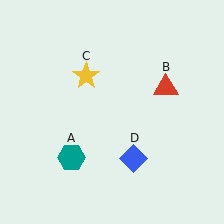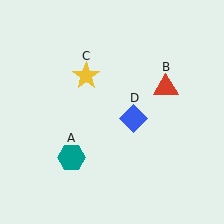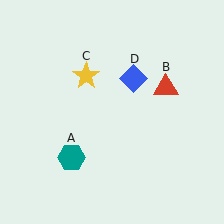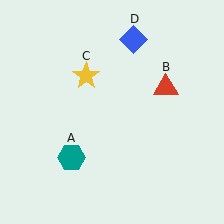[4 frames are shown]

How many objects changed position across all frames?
1 object changed position: blue diamond (object D).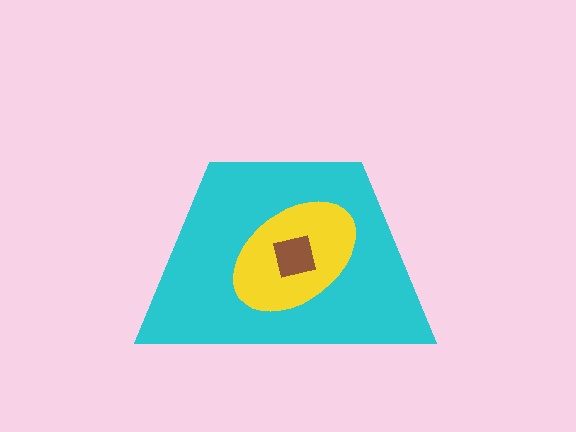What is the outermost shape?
The cyan trapezoid.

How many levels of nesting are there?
3.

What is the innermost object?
The brown square.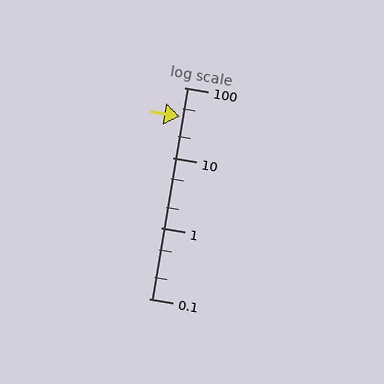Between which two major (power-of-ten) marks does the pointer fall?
The pointer is between 10 and 100.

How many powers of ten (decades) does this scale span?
The scale spans 3 decades, from 0.1 to 100.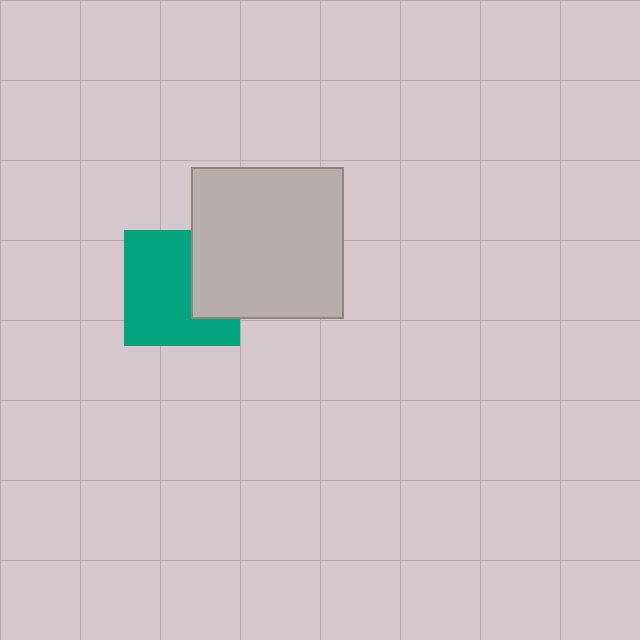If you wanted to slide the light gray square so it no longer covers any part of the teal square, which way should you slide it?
Slide it right — that is the most direct way to separate the two shapes.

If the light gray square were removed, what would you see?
You would see the complete teal square.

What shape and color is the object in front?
The object in front is a light gray square.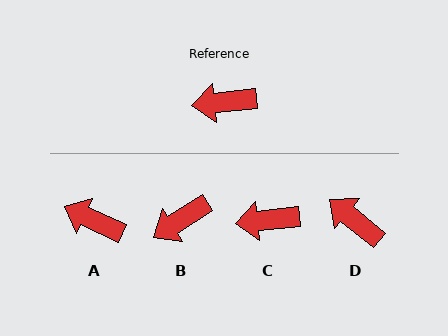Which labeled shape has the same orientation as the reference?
C.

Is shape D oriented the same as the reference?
No, it is off by about 46 degrees.